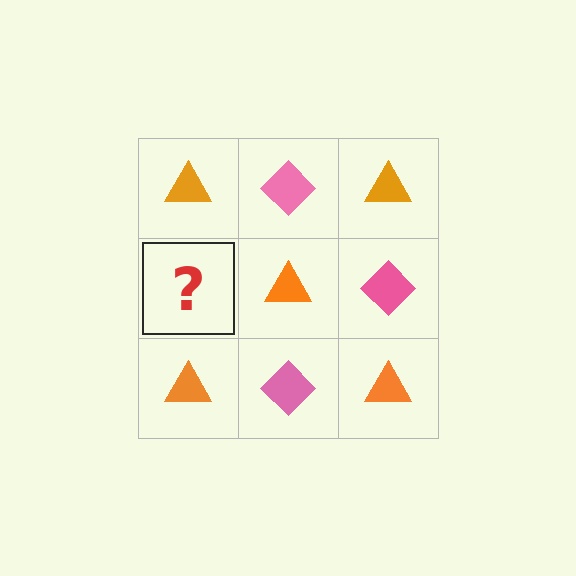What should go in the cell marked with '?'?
The missing cell should contain a pink diamond.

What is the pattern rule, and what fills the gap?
The rule is that it alternates orange triangle and pink diamond in a checkerboard pattern. The gap should be filled with a pink diamond.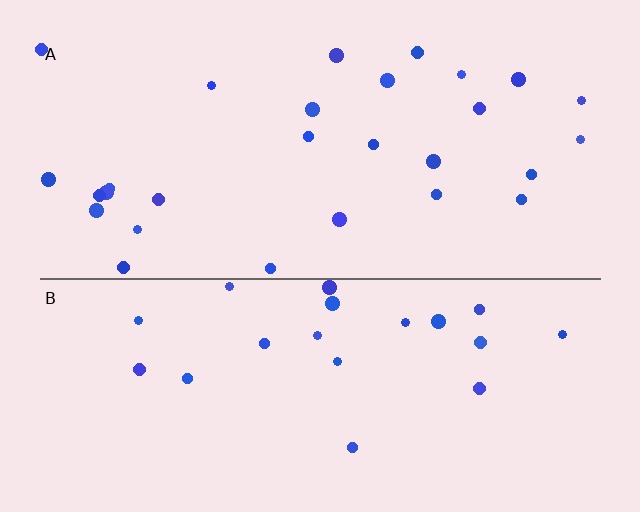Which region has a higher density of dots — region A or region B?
A (the top).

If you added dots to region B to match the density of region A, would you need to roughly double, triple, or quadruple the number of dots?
Approximately double.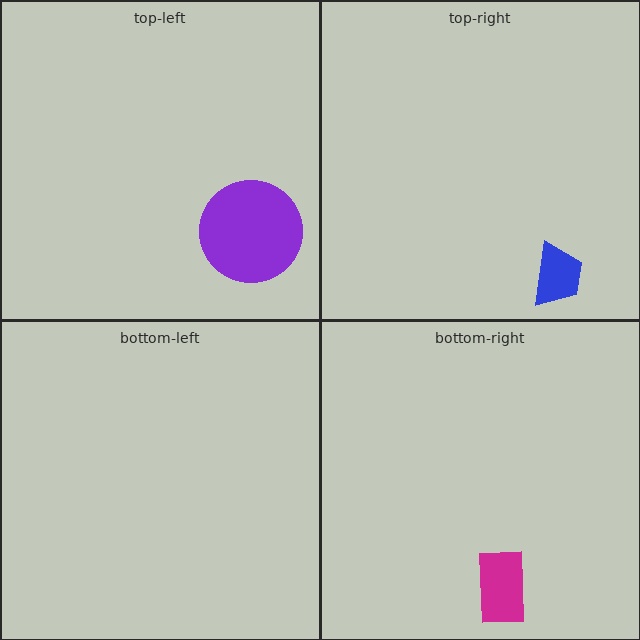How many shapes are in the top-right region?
1.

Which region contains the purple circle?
The top-left region.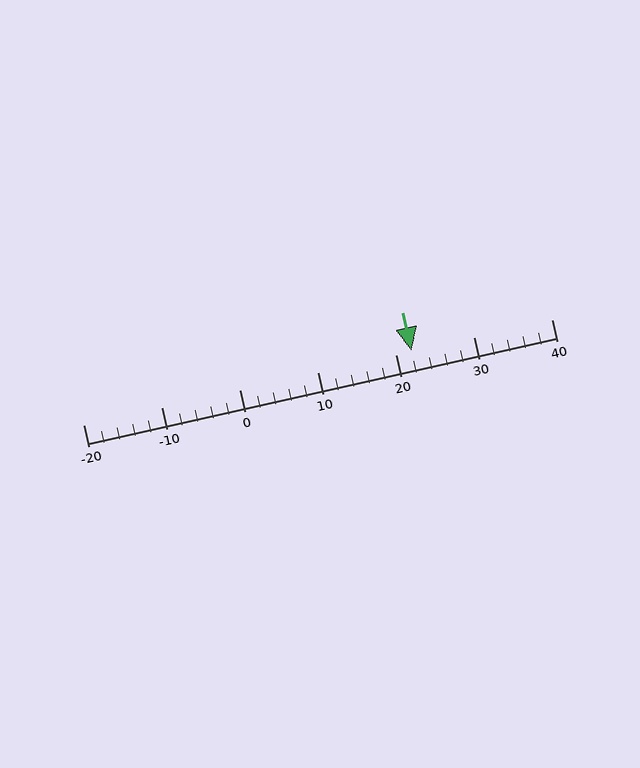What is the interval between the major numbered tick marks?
The major tick marks are spaced 10 units apart.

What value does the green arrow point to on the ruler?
The green arrow points to approximately 22.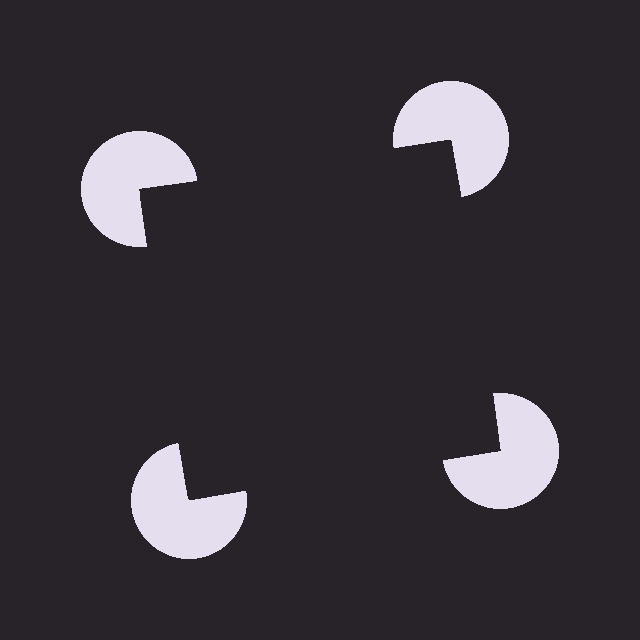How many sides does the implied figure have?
4 sides.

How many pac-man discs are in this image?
There are 4 — one at each vertex of the illusory square.